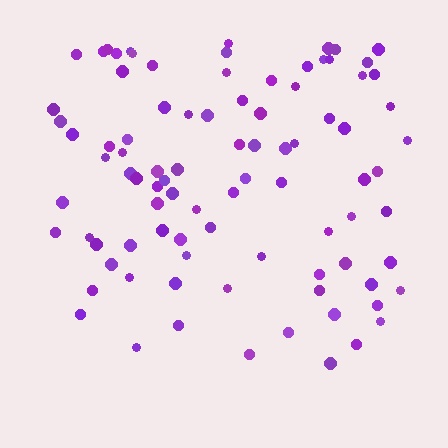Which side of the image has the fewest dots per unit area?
The bottom.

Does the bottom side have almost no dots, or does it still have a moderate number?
Still a moderate number, just noticeably fewer than the top.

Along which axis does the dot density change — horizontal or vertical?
Vertical.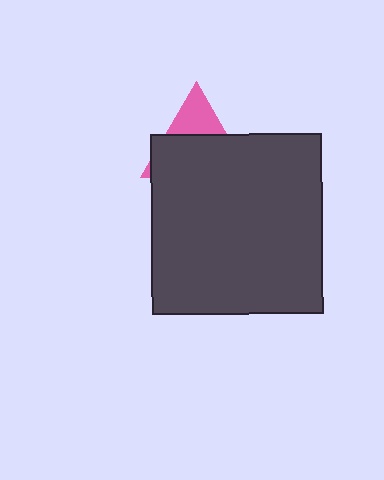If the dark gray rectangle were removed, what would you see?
You would see the complete pink triangle.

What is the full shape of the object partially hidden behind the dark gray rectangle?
The partially hidden object is a pink triangle.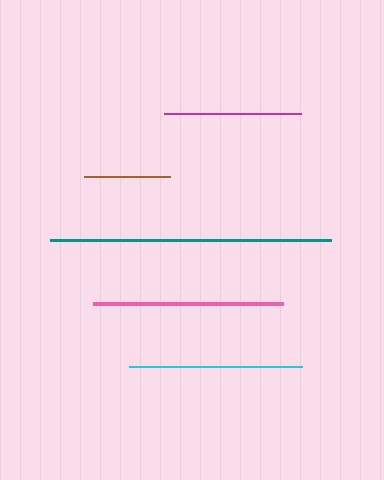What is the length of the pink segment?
The pink segment is approximately 189 pixels long.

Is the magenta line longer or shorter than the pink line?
The pink line is longer than the magenta line.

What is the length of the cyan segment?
The cyan segment is approximately 173 pixels long.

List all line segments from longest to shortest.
From longest to shortest: teal, pink, cyan, magenta, brown.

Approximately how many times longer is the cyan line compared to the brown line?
The cyan line is approximately 2.0 times the length of the brown line.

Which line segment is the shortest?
The brown line is the shortest at approximately 86 pixels.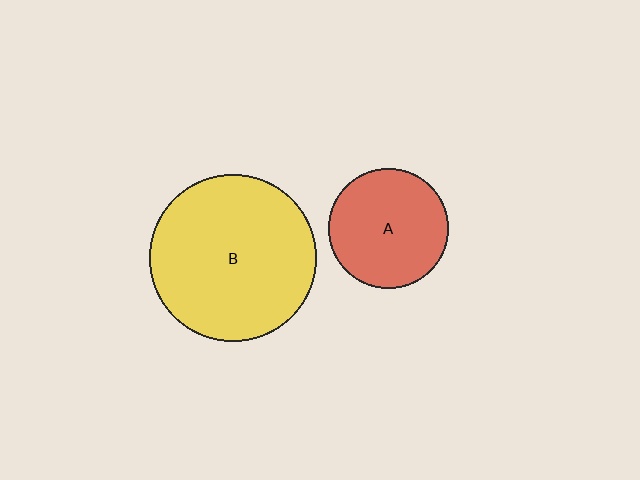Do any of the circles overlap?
No, none of the circles overlap.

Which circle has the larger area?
Circle B (yellow).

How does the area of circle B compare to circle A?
Approximately 1.9 times.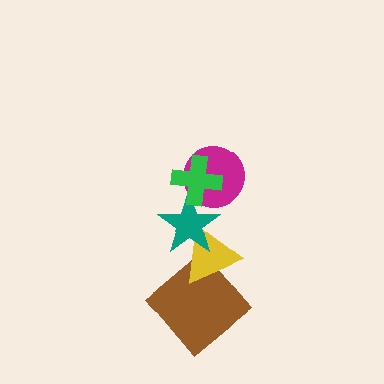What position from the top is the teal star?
The teal star is 3rd from the top.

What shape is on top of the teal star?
The magenta circle is on top of the teal star.